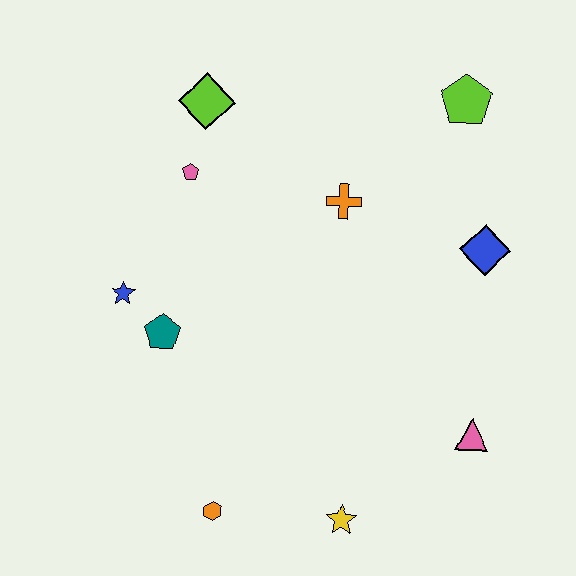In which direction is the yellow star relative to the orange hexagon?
The yellow star is to the right of the orange hexagon.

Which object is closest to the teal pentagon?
The blue star is closest to the teal pentagon.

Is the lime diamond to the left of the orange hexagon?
Yes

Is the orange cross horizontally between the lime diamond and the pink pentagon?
No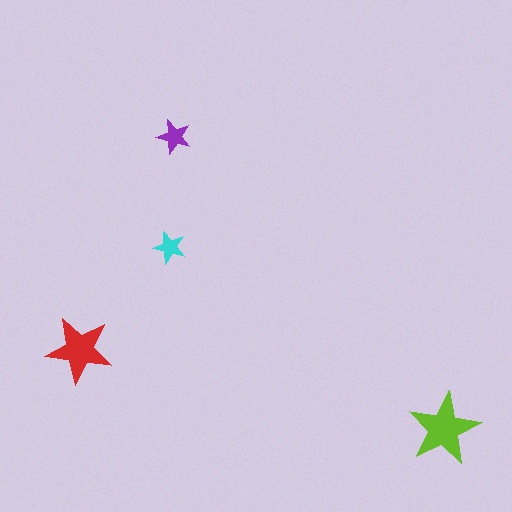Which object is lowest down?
The lime star is bottommost.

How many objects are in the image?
There are 4 objects in the image.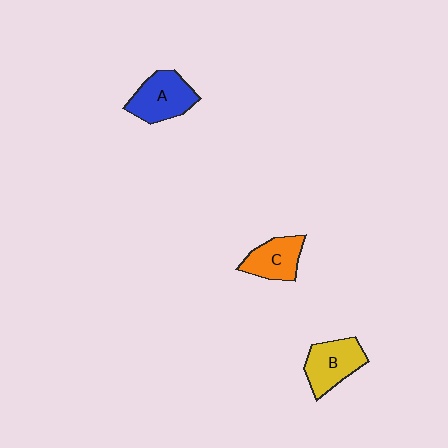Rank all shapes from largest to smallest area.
From largest to smallest: A (blue), B (yellow), C (orange).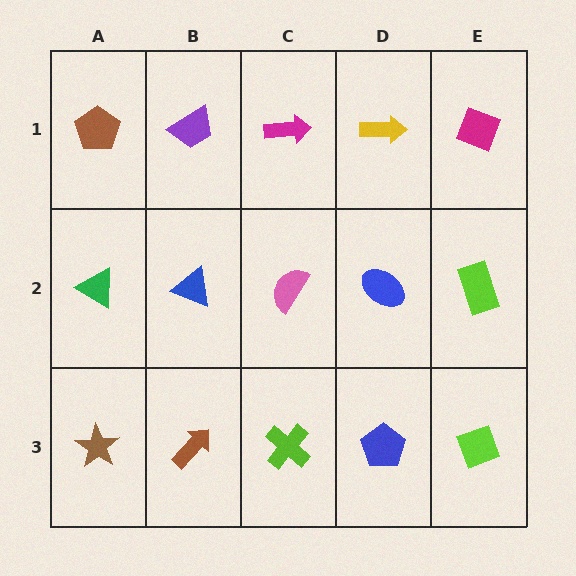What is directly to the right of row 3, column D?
A lime diamond.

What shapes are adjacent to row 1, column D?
A blue ellipse (row 2, column D), a magenta arrow (row 1, column C), a magenta diamond (row 1, column E).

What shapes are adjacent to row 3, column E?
A lime rectangle (row 2, column E), a blue pentagon (row 3, column D).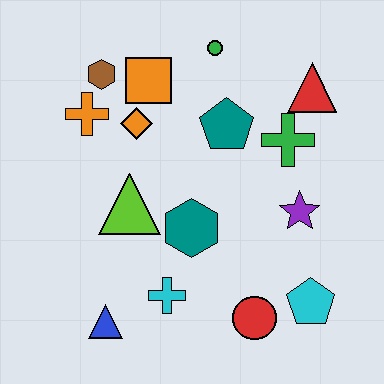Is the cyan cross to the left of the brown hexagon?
No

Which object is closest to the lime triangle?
The teal hexagon is closest to the lime triangle.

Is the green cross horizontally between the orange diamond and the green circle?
No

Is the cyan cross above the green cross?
No